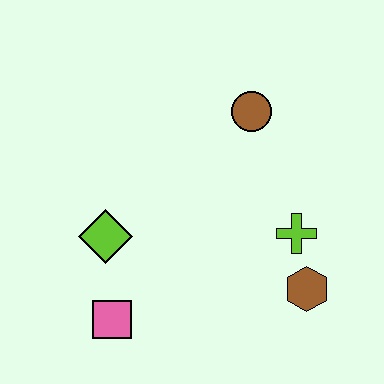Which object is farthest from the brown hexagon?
The lime diamond is farthest from the brown hexagon.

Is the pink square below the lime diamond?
Yes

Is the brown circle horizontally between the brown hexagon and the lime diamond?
Yes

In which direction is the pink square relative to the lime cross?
The pink square is to the left of the lime cross.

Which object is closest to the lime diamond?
The pink square is closest to the lime diamond.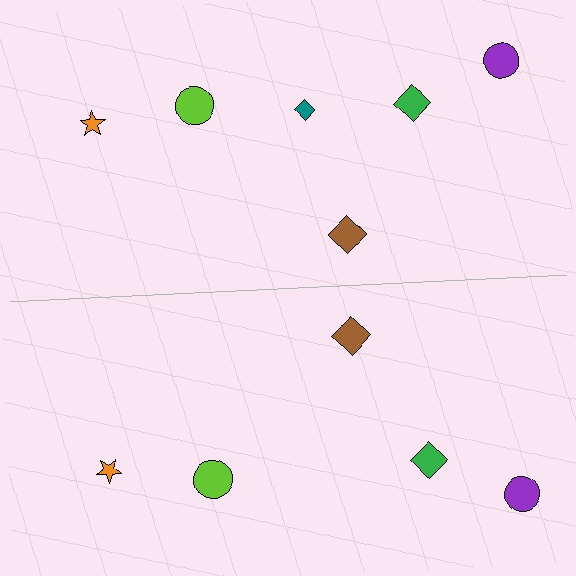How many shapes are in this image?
There are 11 shapes in this image.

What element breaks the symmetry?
A teal diamond is missing from the bottom side.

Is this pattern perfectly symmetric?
No, the pattern is not perfectly symmetric. A teal diamond is missing from the bottom side.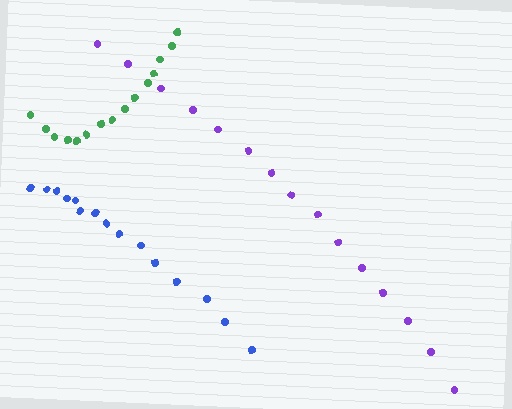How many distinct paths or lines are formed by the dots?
There are 3 distinct paths.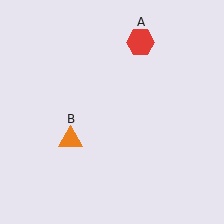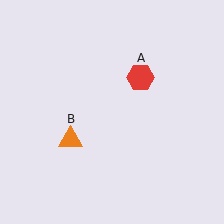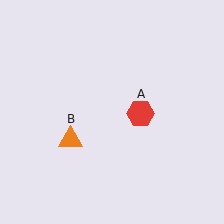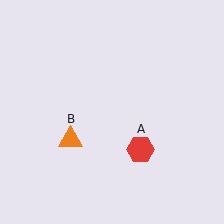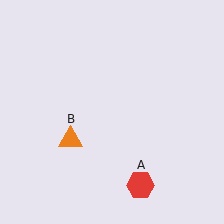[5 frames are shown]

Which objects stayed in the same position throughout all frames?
Orange triangle (object B) remained stationary.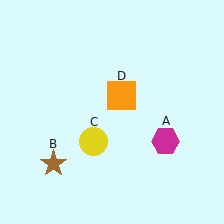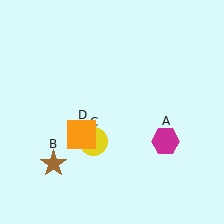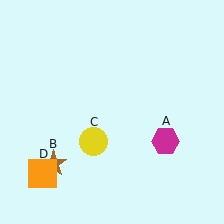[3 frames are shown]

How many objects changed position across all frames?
1 object changed position: orange square (object D).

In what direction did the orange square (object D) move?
The orange square (object D) moved down and to the left.